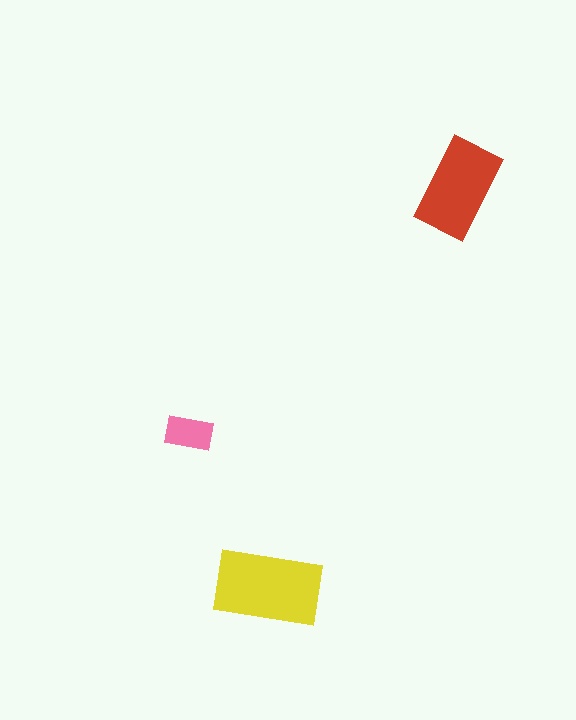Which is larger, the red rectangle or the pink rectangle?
The red one.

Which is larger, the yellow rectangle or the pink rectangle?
The yellow one.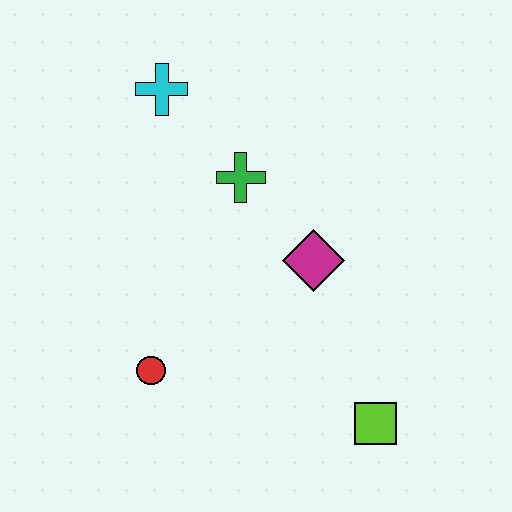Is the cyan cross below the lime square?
No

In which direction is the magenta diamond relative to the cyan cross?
The magenta diamond is below the cyan cross.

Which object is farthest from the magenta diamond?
The cyan cross is farthest from the magenta diamond.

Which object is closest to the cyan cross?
The green cross is closest to the cyan cross.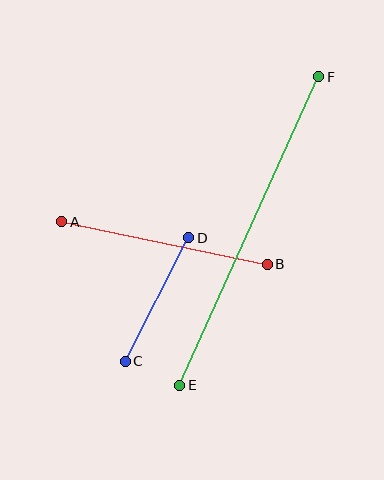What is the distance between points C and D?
The distance is approximately 139 pixels.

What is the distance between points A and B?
The distance is approximately 210 pixels.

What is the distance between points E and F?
The distance is approximately 338 pixels.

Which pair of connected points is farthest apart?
Points E and F are farthest apart.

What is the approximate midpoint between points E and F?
The midpoint is at approximately (249, 231) pixels.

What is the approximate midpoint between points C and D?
The midpoint is at approximately (157, 299) pixels.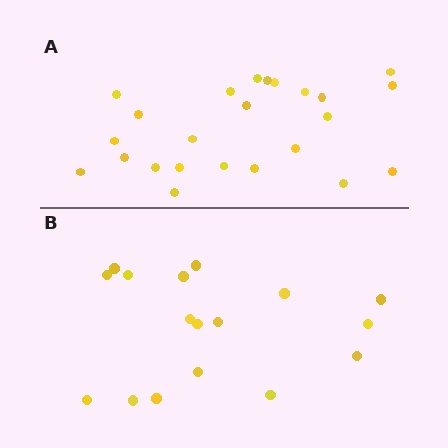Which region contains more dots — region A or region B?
Region A (the top region) has more dots.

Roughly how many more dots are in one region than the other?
Region A has roughly 8 or so more dots than region B.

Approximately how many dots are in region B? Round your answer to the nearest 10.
About 20 dots. (The exact count is 17, which rounds to 20.)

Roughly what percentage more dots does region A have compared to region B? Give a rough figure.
About 40% more.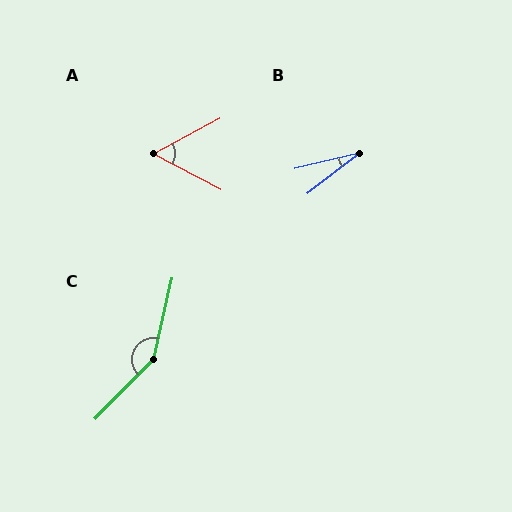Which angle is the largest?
C, at approximately 149 degrees.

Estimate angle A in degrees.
Approximately 55 degrees.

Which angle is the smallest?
B, at approximately 24 degrees.